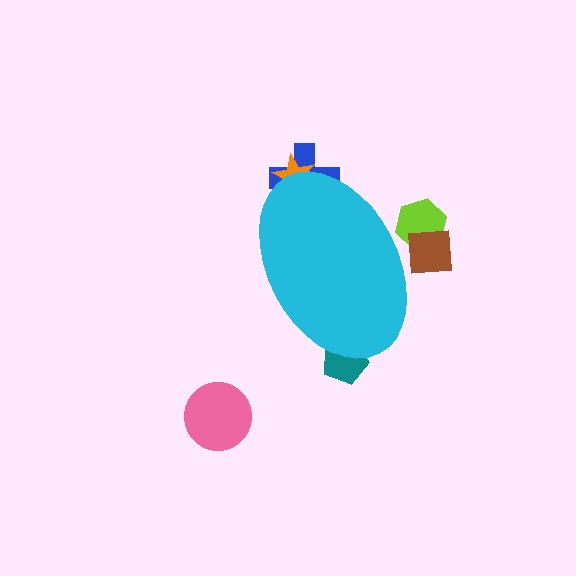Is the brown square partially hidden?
Yes, the brown square is partially hidden behind the cyan ellipse.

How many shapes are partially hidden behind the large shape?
5 shapes are partially hidden.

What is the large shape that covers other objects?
A cyan ellipse.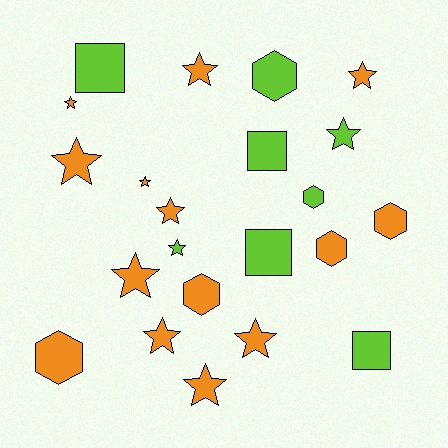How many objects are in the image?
There are 22 objects.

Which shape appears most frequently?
Star, with 12 objects.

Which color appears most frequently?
Orange, with 14 objects.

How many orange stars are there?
There are 10 orange stars.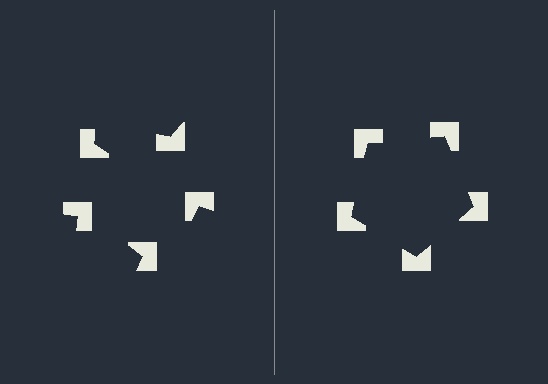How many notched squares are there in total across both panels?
10 — 5 on each side.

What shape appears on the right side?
An illusory pentagon.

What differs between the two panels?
The notched squares are positioned identically on both sides; only the wedge orientations differ. On the right they align to a pentagon; on the left they are misaligned.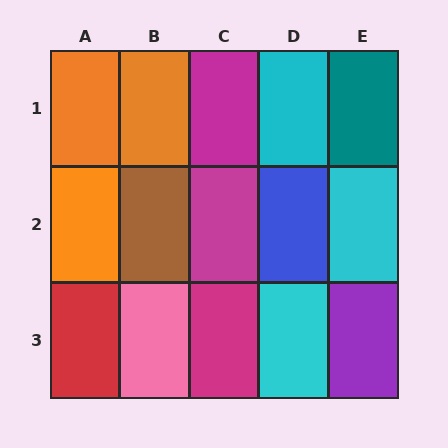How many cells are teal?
1 cell is teal.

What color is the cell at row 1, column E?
Teal.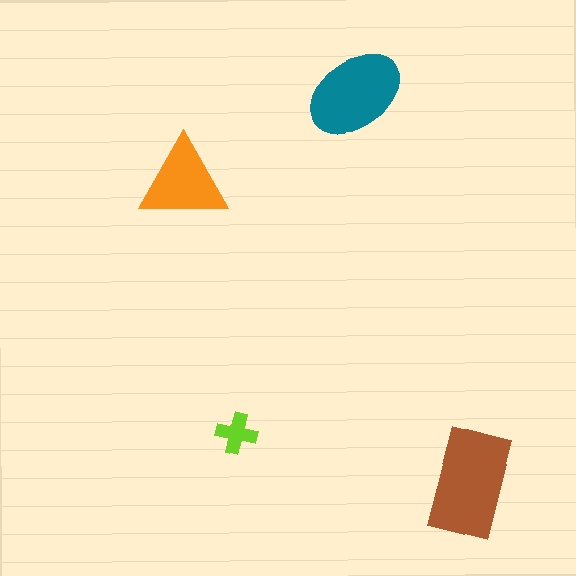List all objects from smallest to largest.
The lime cross, the orange triangle, the teal ellipse, the brown rectangle.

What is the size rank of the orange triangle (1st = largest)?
3rd.